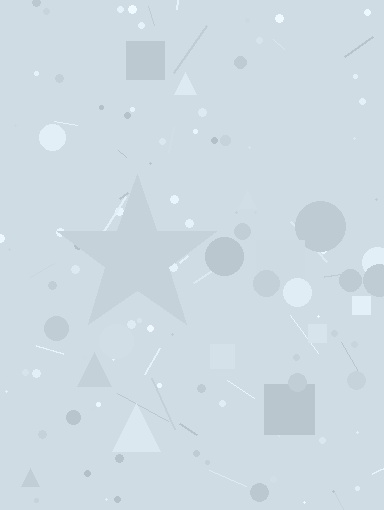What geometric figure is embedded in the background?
A star is embedded in the background.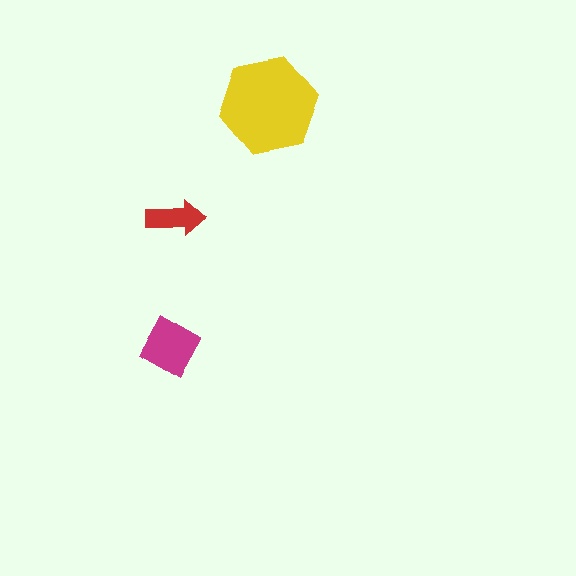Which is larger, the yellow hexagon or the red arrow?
The yellow hexagon.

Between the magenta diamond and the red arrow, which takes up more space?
The magenta diamond.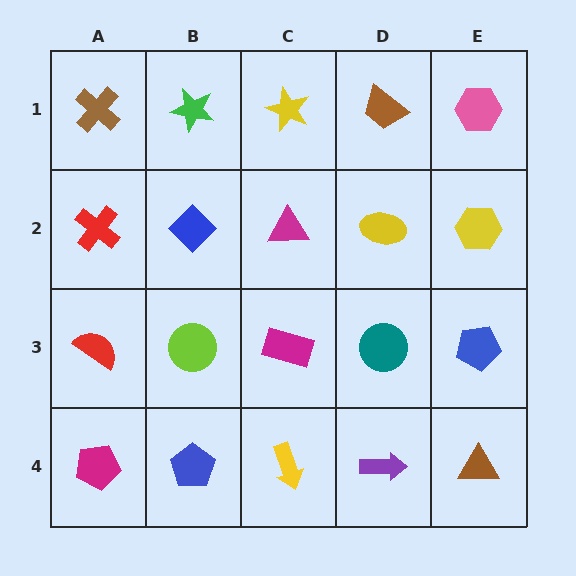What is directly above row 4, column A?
A red semicircle.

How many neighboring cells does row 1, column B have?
3.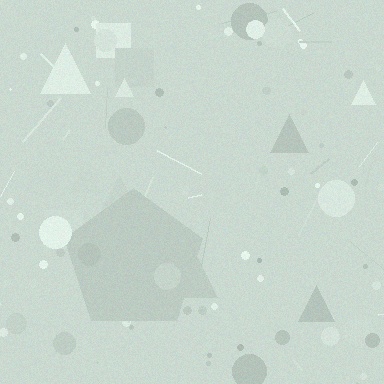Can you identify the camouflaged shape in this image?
The camouflaged shape is a pentagon.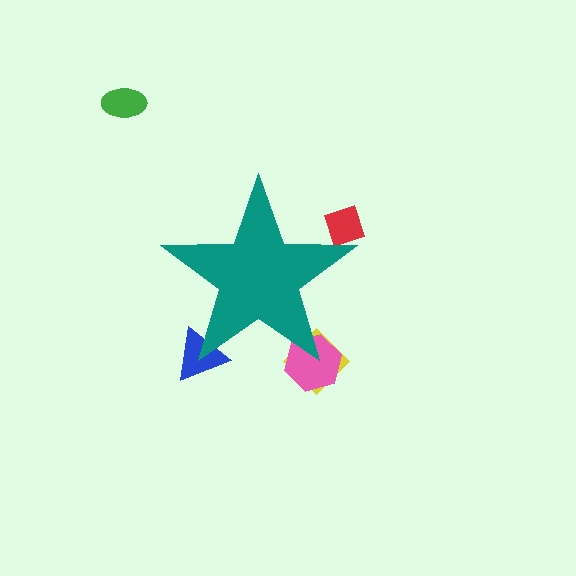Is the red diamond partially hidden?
Yes, the red diamond is partially hidden behind the teal star.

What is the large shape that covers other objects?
A teal star.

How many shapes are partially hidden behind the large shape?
4 shapes are partially hidden.